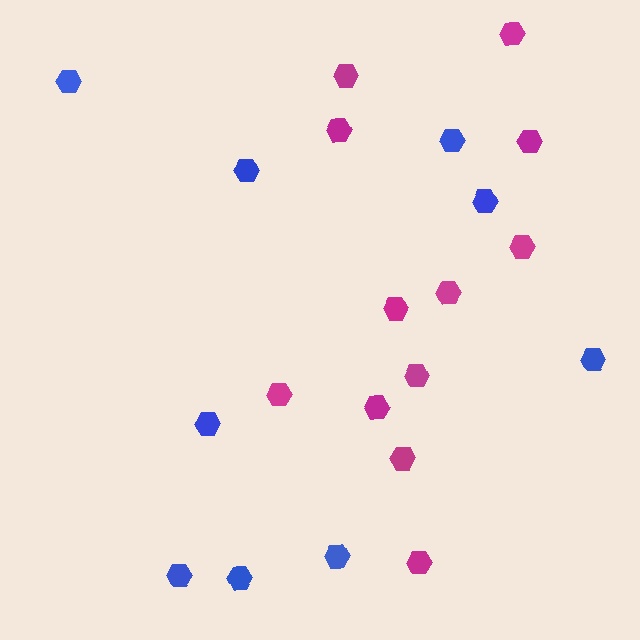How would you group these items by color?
There are 2 groups: one group of magenta hexagons (12) and one group of blue hexagons (9).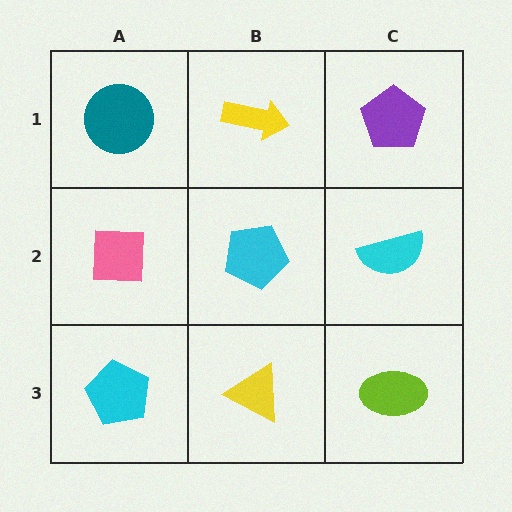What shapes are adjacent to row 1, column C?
A cyan semicircle (row 2, column C), a yellow arrow (row 1, column B).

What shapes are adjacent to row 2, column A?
A teal circle (row 1, column A), a cyan pentagon (row 3, column A), a cyan pentagon (row 2, column B).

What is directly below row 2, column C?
A lime ellipse.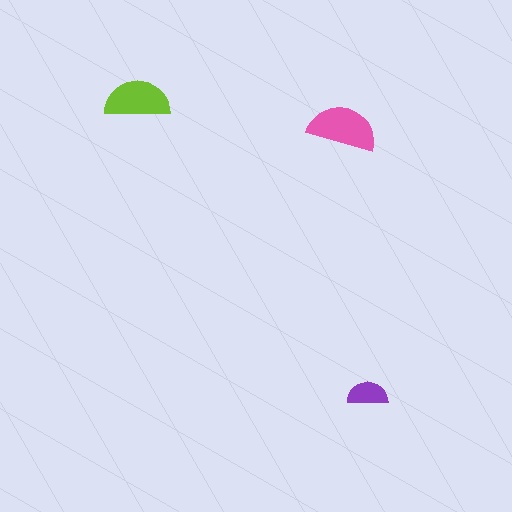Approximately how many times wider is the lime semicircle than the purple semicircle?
About 1.5 times wider.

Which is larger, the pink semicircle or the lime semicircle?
The pink one.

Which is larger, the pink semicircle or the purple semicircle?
The pink one.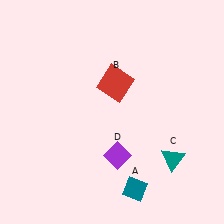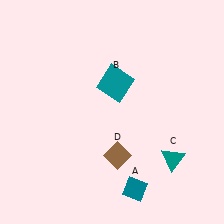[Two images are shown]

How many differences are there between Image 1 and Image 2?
There are 2 differences between the two images.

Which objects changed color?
B changed from red to teal. D changed from purple to brown.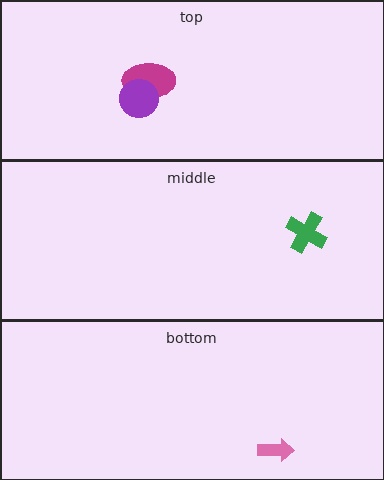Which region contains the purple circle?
The top region.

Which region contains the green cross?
The middle region.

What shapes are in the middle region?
The green cross.